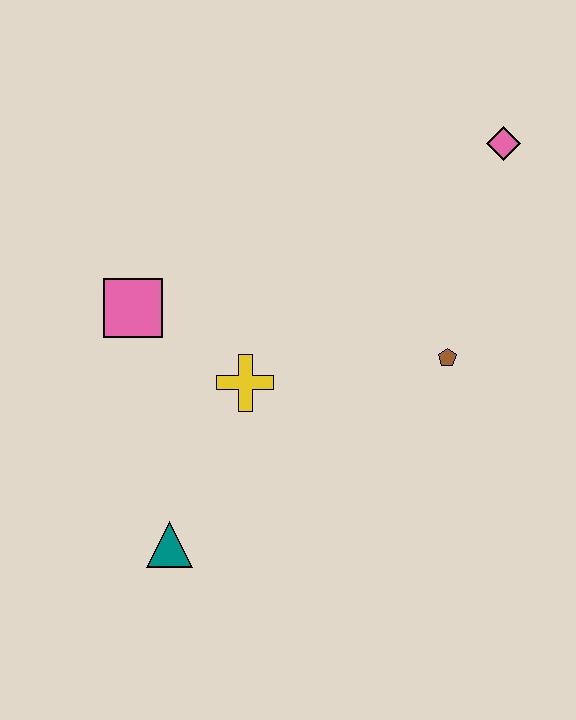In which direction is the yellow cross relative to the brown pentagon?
The yellow cross is to the left of the brown pentagon.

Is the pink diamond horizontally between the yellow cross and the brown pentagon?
No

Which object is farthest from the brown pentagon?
The teal triangle is farthest from the brown pentagon.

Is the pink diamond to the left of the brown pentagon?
No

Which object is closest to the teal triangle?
The yellow cross is closest to the teal triangle.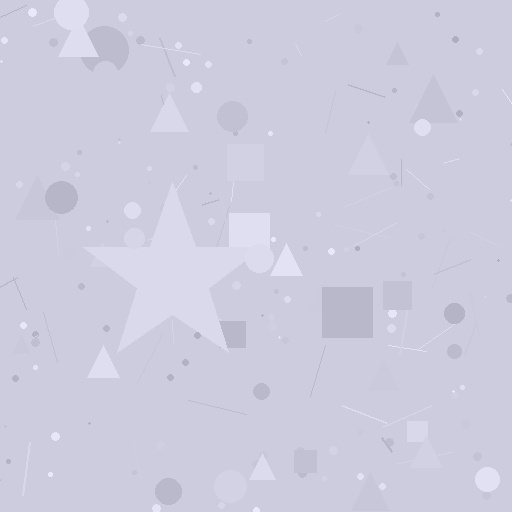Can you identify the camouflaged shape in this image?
The camouflaged shape is a star.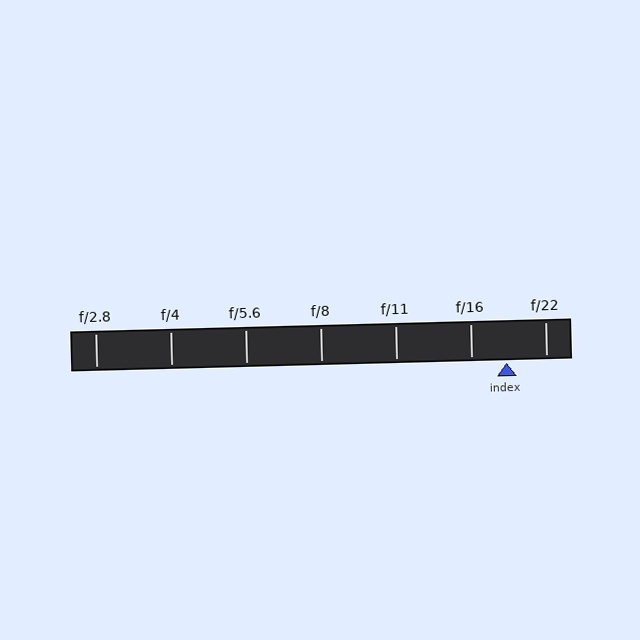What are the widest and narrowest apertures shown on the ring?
The widest aperture shown is f/2.8 and the narrowest is f/22.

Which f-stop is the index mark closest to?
The index mark is closest to f/16.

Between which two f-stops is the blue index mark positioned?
The index mark is between f/16 and f/22.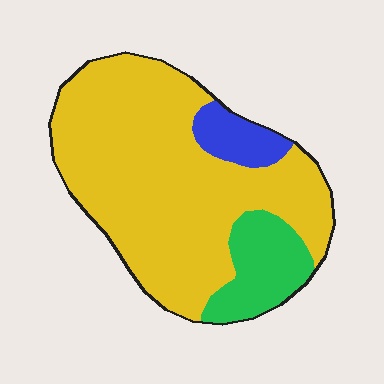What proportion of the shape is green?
Green takes up less than a sixth of the shape.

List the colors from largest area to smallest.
From largest to smallest: yellow, green, blue.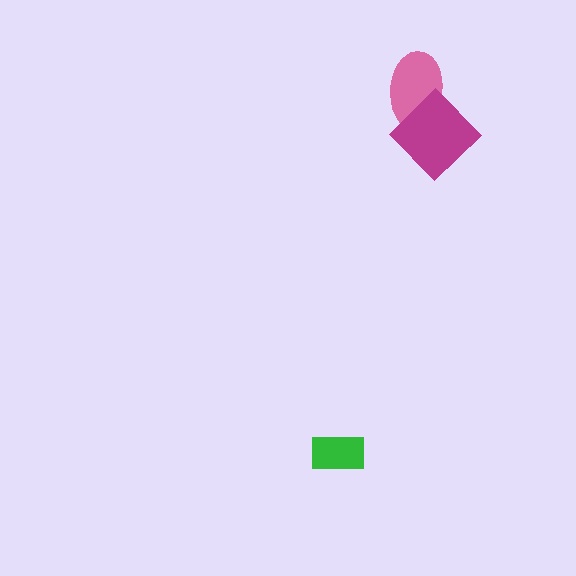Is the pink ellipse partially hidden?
Yes, it is partially covered by another shape.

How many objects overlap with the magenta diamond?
1 object overlaps with the magenta diamond.